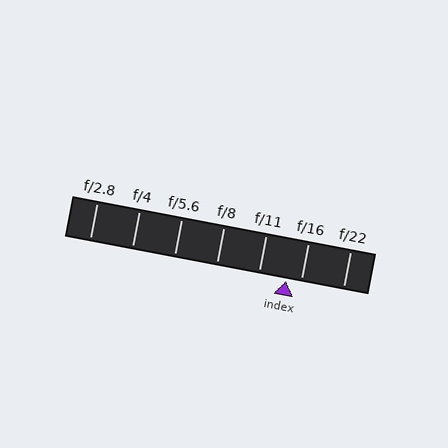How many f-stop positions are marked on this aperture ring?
There are 7 f-stop positions marked.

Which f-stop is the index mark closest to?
The index mark is closest to f/16.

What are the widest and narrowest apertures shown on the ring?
The widest aperture shown is f/2.8 and the narrowest is f/22.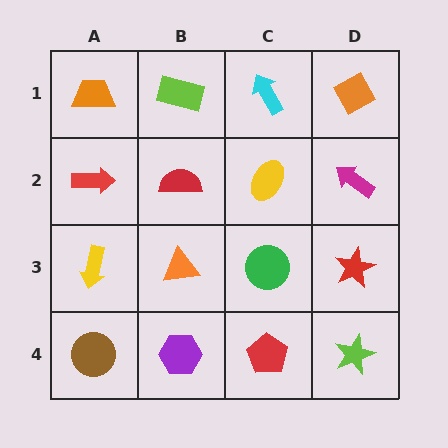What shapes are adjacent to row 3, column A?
A red arrow (row 2, column A), a brown circle (row 4, column A), an orange triangle (row 3, column B).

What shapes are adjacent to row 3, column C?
A yellow ellipse (row 2, column C), a red pentagon (row 4, column C), an orange triangle (row 3, column B), a red star (row 3, column D).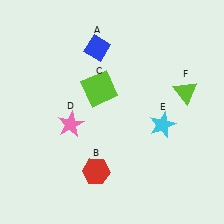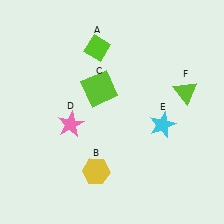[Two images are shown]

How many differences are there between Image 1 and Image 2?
There are 2 differences between the two images.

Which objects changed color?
A changed from blue to lime. B changed from red to yellow.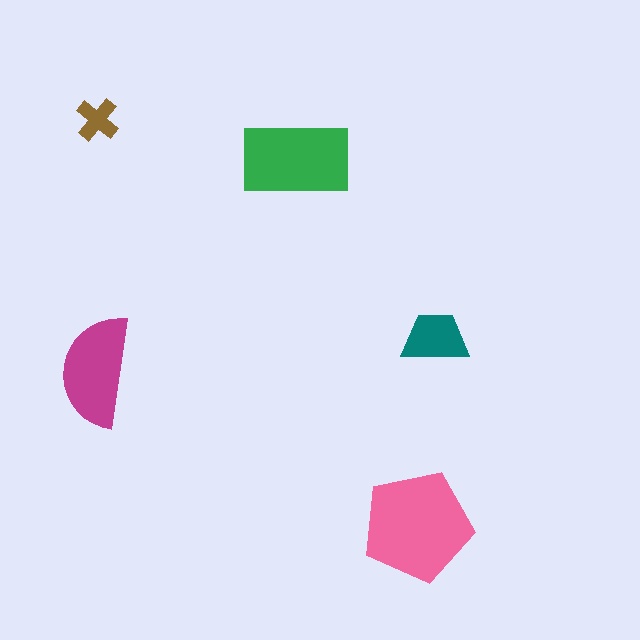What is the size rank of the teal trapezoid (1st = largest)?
4th.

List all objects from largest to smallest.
The pink pentagon, the green rectangle, the magenta semicircle, the teal trapezoid, the brown cross.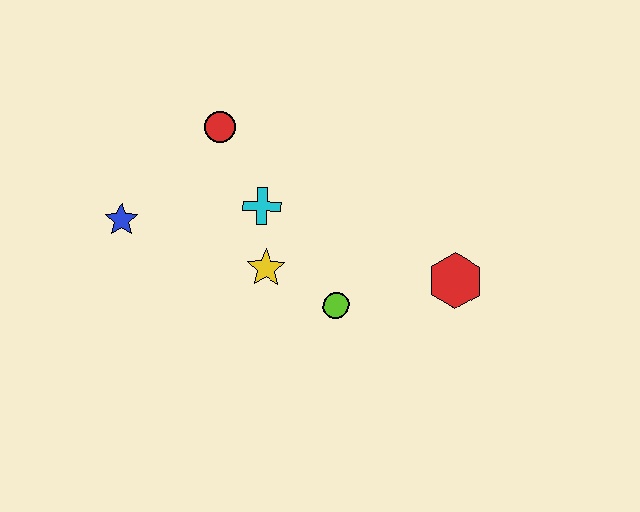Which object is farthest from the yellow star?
The red hexagon is farthest from the yellow star.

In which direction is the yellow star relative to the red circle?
The yellow star is below the red circle.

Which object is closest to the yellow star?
The cyan cross is closest to the yellow star.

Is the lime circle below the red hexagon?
Yes